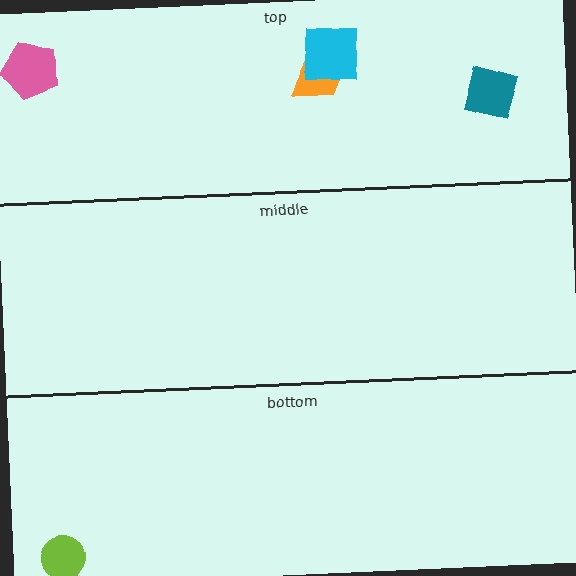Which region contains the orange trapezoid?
The top region.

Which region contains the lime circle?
The bottom region.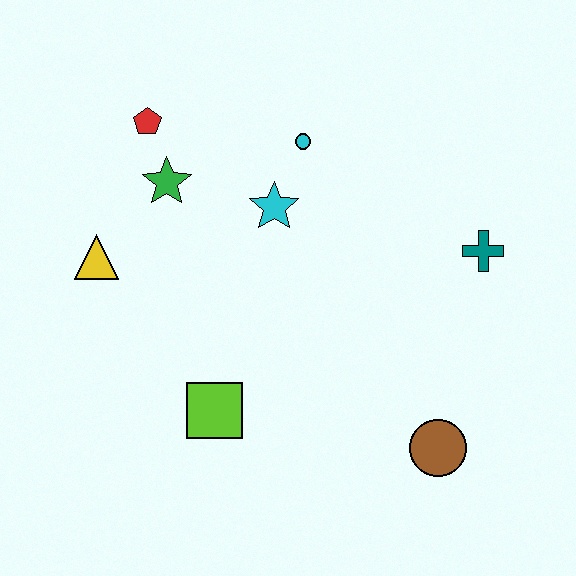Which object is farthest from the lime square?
The teal cross is farthest from the lime square.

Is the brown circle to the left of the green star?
No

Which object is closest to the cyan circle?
The cyan star is closest to the cyan circle.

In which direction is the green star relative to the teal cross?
The green star is to the left of the teal cross.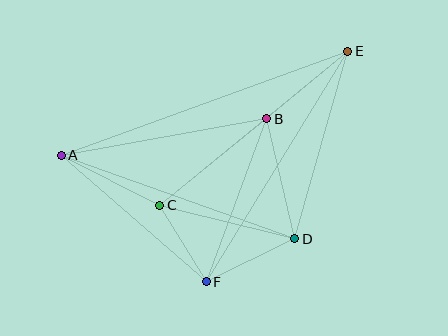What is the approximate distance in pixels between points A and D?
The distance between A and D is approximately 248 pixels.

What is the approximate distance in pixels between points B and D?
The distance between B and D is approximately 123 pixels.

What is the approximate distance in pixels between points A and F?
The distance between A and F is approximately 193 pixels.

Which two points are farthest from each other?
Points A and E are farthest from each other.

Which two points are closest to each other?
Points C and F are closest to each other.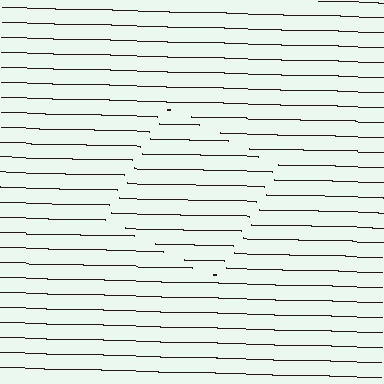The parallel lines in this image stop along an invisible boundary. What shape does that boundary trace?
An illusory square. The interior of the shape contains the same grating, shifted by half a period — the contour is defined by the phase discontinuity where line-ends from the inner and outer gratings abut.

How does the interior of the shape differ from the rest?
The interior of the shape contains the same grating, shifted by half a period — the contour is defined by the phase discontinuity where line-ends from the inner and outer gratings abut.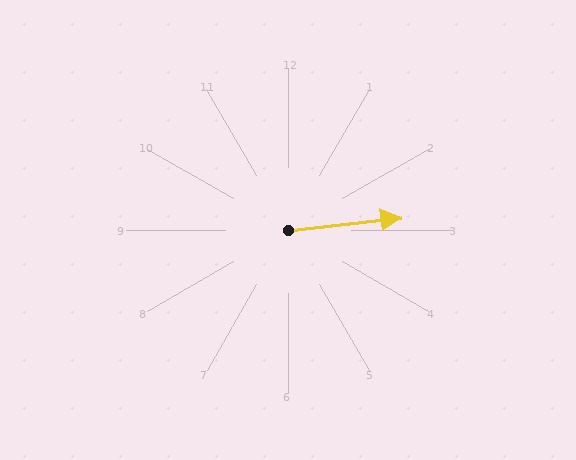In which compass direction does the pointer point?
East.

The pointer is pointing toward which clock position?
Roughly 3 o'clock.